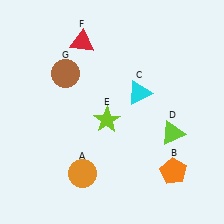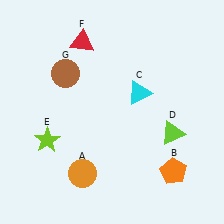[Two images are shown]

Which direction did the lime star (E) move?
The lime star (E) moved left.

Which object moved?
The lime star (E) moved left.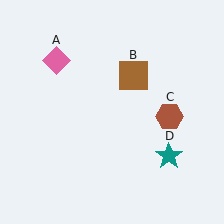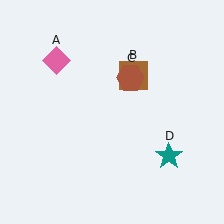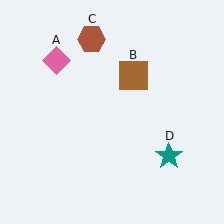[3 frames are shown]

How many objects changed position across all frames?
1 object changed position: brown hexagon (object C).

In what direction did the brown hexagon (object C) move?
The brown hexagon (object C) moved up and to the left.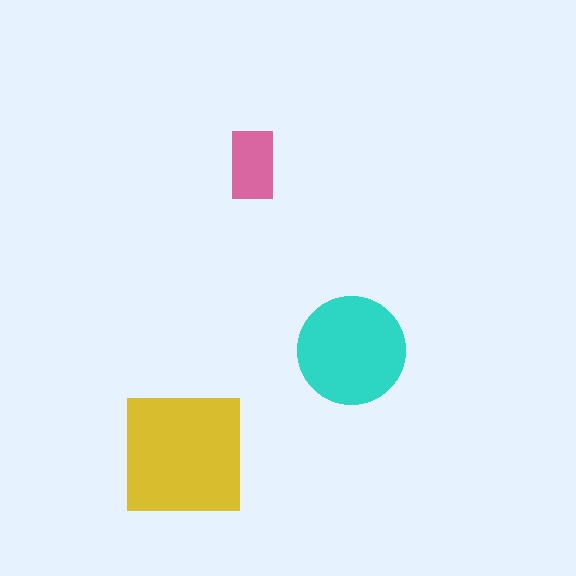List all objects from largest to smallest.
The yellow square, the cyan circle, the pink rectangle.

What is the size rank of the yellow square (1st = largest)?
1st.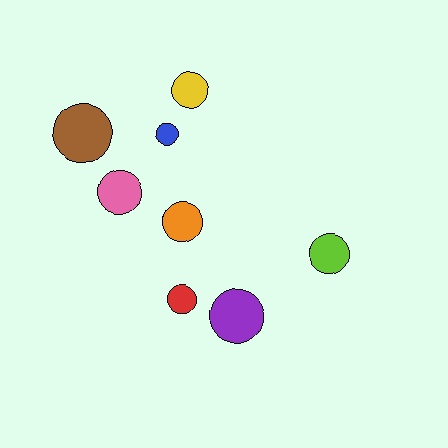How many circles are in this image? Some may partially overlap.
There are 8 circles.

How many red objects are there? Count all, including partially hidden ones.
There is 1 red object.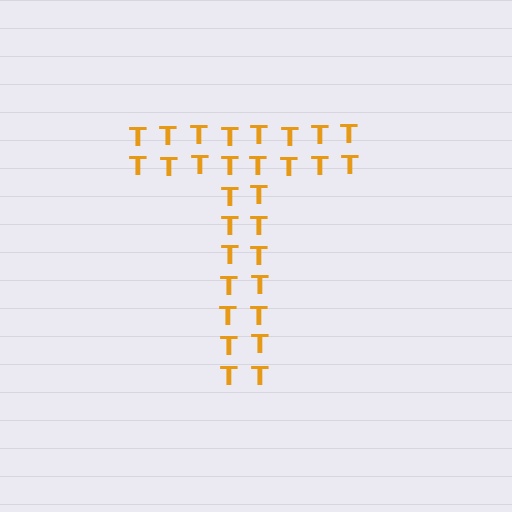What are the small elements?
The small elements are letter T's.